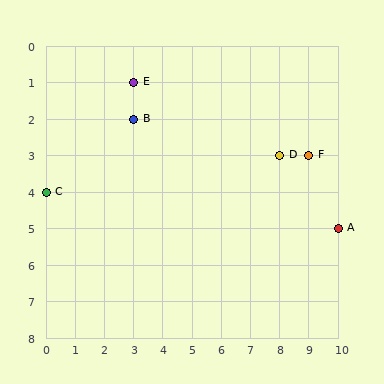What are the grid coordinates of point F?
Point F is at grid coordinates (9, 3).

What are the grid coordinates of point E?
Point E is at grid coordinates (3, 1).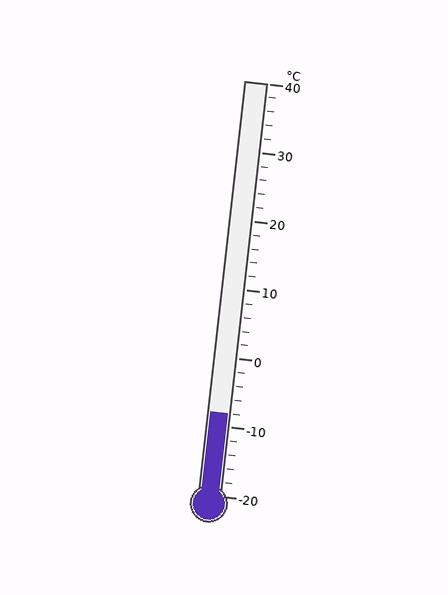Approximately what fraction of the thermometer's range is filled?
The thermometer is filled to approximately 20% of its range.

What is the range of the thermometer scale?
The thermometer scale ranges from -20°C to 40°C.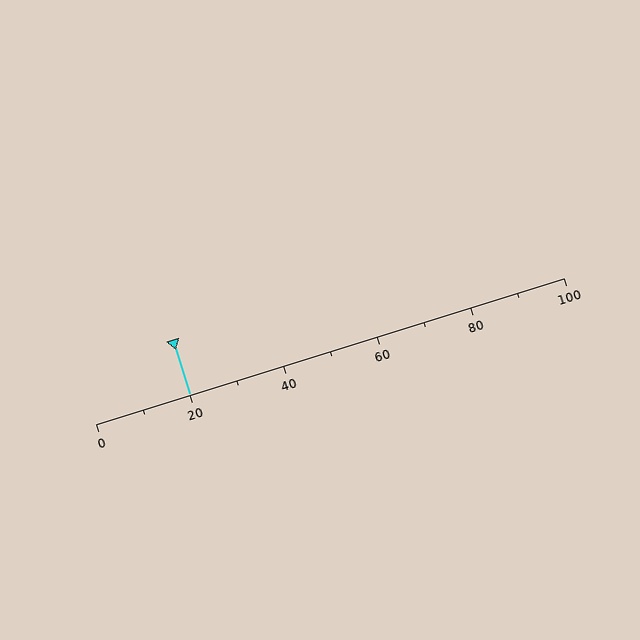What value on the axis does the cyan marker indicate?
The marker indicates approximately 20.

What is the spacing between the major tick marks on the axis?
The major ticks are spaced 20 apart.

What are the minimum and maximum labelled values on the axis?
The axis runs from 0 to 100.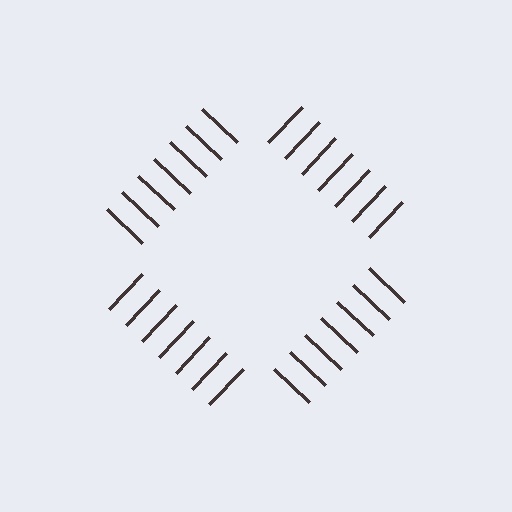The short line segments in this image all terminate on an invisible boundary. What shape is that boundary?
An illusory square — the line segments terminate on its edges but no continuous stroke is drawn.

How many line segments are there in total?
28 — 7 along each of the 4 edges.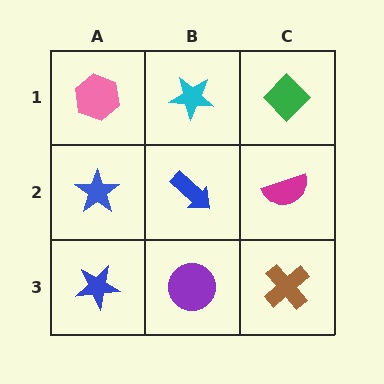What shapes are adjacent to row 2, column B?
A cyan star (row 1, column B), a purple circle (row 3, column B), a blue star (row 2, column A), a magenta semicircle (row 2, column C).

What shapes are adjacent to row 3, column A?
A blue star (row 2, column A), a purple circle (row 3, column B).